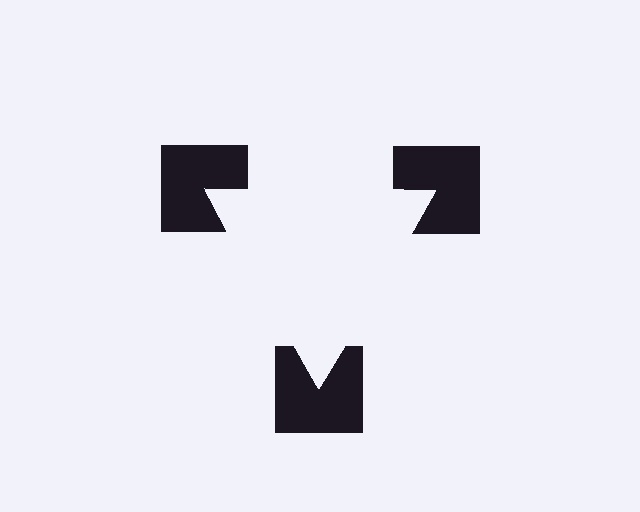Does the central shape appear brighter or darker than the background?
It typically appears slightly brighter than the background, even though no actual brightness change is drawn.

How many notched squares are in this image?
There are 3 — one at each vertex of the illusory triangle.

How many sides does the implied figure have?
3 sides.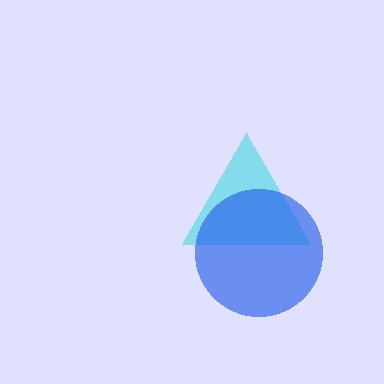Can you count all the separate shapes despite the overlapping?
Yes, there are 2 separate shapes.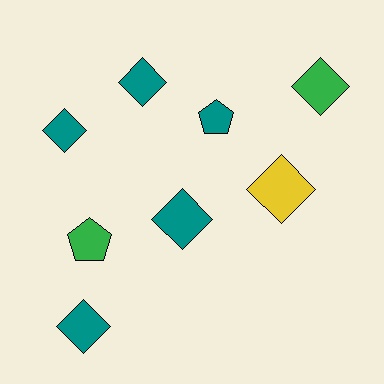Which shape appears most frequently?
Diamond, with 6 objects.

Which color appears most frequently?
Teal, with 5 objects.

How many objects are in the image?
There are 8 objects.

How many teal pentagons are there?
There is 1 teal pentagon.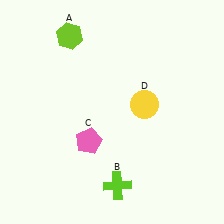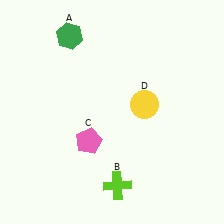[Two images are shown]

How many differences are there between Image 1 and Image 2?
There is 1 difference between the two images.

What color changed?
The hexagon (A) changed from lime in Image 1 to green in Image 2.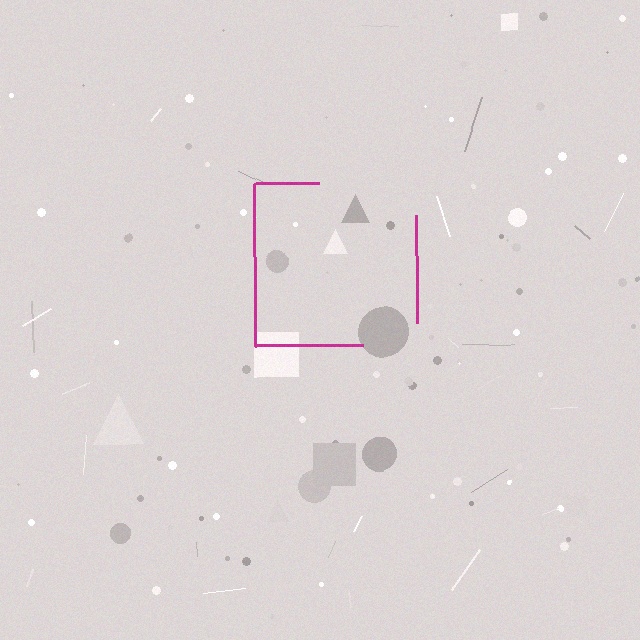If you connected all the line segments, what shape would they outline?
They would outline a square.